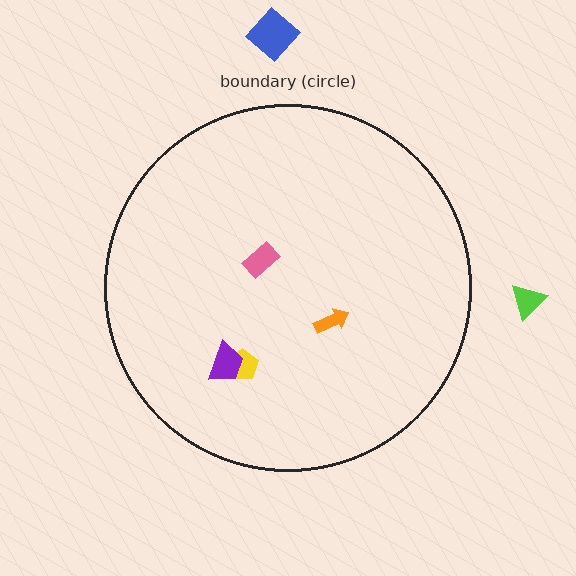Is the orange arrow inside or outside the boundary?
Inside.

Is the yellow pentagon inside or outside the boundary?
Inside.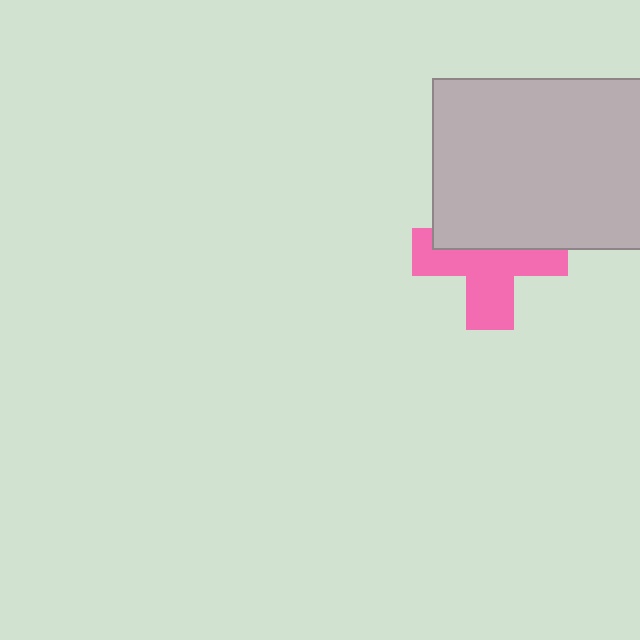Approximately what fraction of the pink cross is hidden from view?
Roughly 44% of the pink cross is hidden behind the light gray rectangle.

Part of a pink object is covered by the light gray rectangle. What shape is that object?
It is a cross.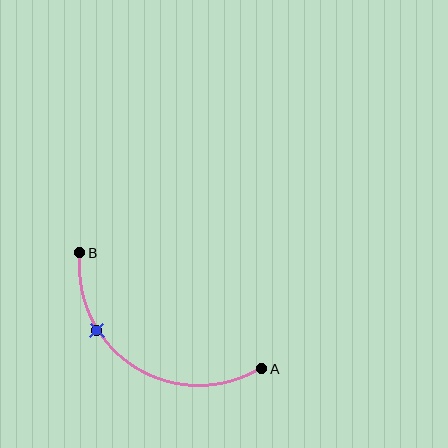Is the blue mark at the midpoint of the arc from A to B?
No. The blue mark lies on the arc but is closer to endpoint B. The arc midpoint would be at the point on the curve equidistant along the arc from both A and B.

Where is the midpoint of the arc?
The arc midpoint is the point on the curve farthest from the straight line joining A and B. It sits below that line.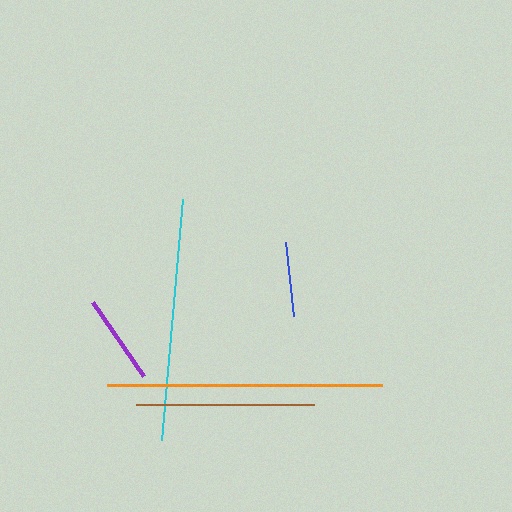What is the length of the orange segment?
The orange segment is approximately 275 pixels long.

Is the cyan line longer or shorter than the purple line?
The cyan line is longer than the purple line.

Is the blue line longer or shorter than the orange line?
The orange line is longer than the blue line.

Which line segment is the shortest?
The blue line is the shortest at approximately 75 pixels.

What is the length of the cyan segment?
The cyan segment is approximately 242 pixels long.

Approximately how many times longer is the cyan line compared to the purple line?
The cyan line is approximately 2.7 times the length of the purple line.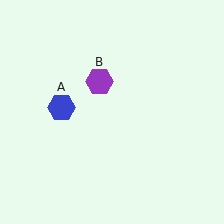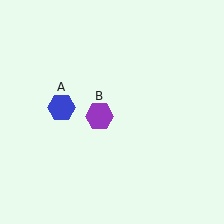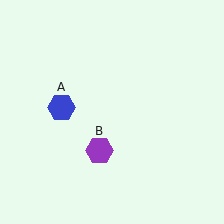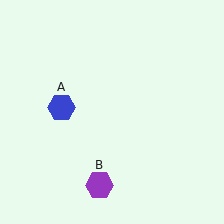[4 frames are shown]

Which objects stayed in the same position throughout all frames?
Blue hexagon (object A) remained stationary.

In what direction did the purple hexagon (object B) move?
The purple hexagon (object B) moved down.